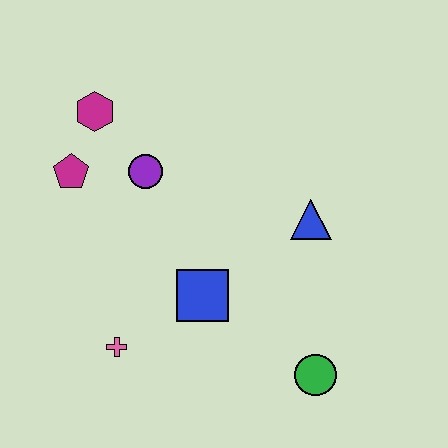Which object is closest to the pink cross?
The blue square is closest to the pink cross.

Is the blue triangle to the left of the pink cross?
No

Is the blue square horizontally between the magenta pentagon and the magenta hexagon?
No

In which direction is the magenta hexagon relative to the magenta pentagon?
The magenta hexagon is above the magenta pentagon.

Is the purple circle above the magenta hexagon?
No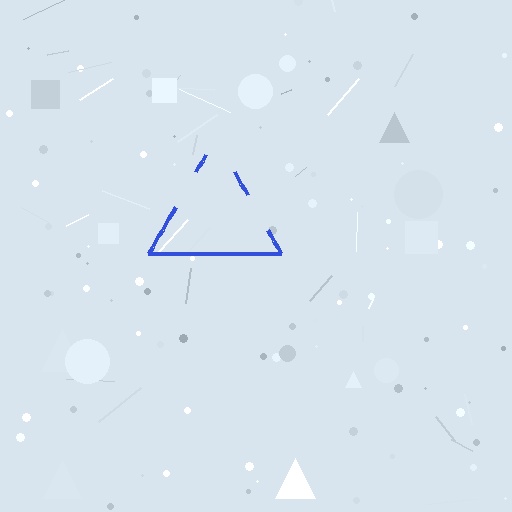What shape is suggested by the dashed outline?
The dashed outline suggests a triangle.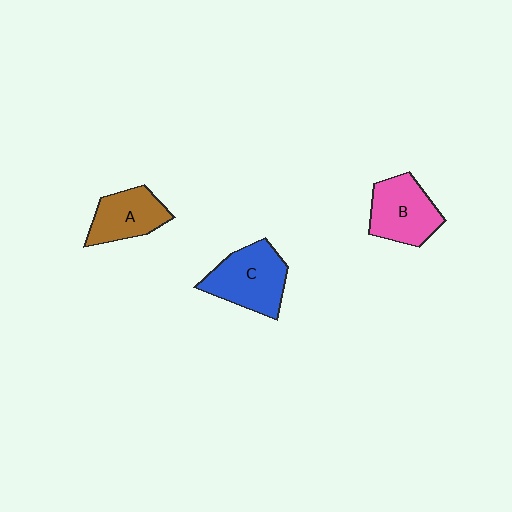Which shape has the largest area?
Shape C (blue).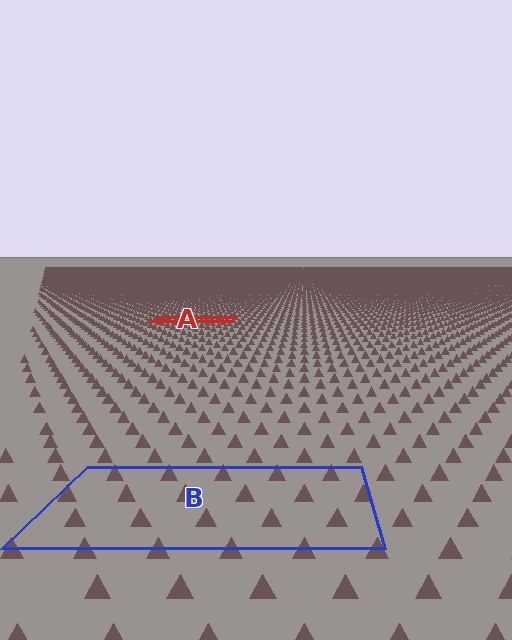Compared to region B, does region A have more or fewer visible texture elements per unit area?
Region A has more texture elements per unit area — they are packed more densely because it is farther away.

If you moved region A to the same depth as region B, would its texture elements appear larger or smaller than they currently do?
They would appear larger. At a closer depth, the same texture elements are projected at a bigger on-screen size.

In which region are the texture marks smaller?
The texture marks are smaller in region A, because it is farther away.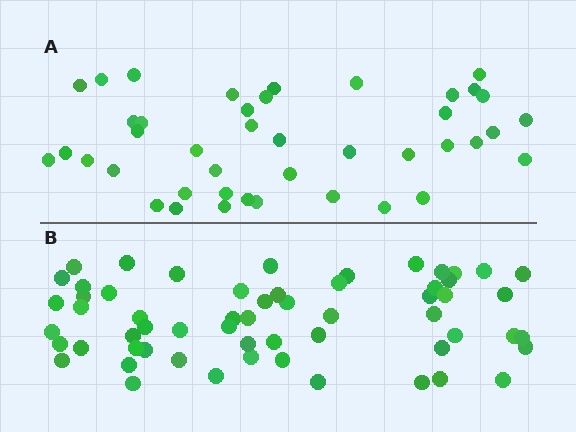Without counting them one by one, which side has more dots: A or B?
Region B (the bottom region) has more dots.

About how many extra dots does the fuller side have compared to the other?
Region B has approximately 15 more dots than region A.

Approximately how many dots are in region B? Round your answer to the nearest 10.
About 60 dots. (The exact count is 59, which rounds to 60.)